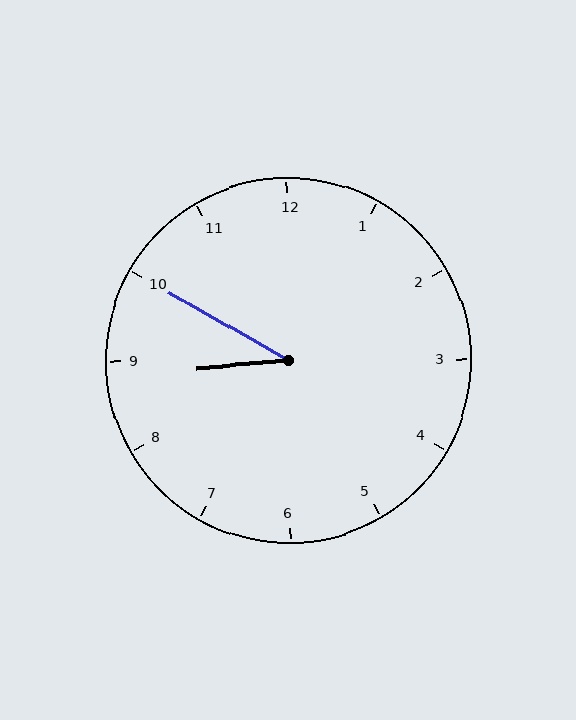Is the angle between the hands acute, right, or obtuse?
It is acute.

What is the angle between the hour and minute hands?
Approximately 35 degrees.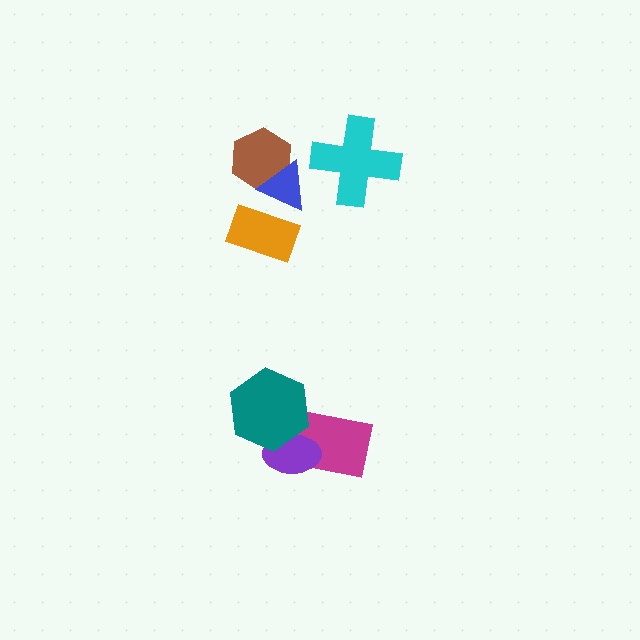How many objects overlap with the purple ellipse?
2 objects overlap with the purple ellipse.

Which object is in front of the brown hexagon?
The blue triangle is in front of the brown hexagon.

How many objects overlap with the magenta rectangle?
2 objects overlap with the magenta rectangle.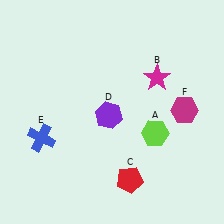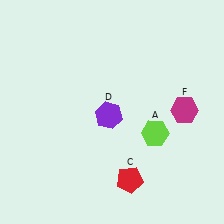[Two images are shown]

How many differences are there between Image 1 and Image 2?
There are 2 differences between the two images.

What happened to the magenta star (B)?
The magenta star (B) was removed in Image 2. It was in the top-right area of Image 1.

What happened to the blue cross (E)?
The blue cross (E) was removed in Image 2. It was in the bottom-left area of Image 1.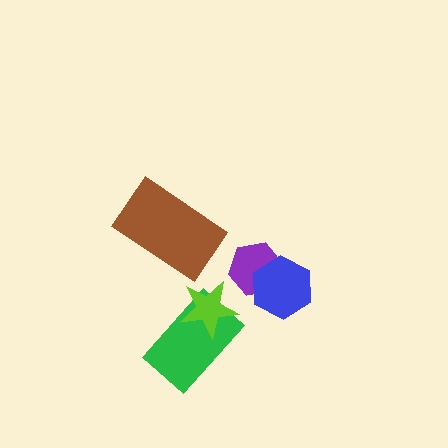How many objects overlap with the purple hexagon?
1 object overlaps with the purple hexagon.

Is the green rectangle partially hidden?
Yes, it is partially covered by another shape.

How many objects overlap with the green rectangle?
1 object overlaps with the green rectangle.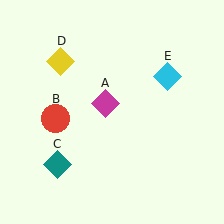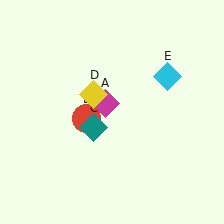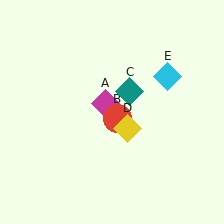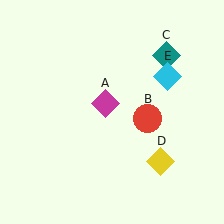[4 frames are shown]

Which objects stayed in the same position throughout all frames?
Magenta diamond (object A) and cyan diamond (object E) remained stationary.